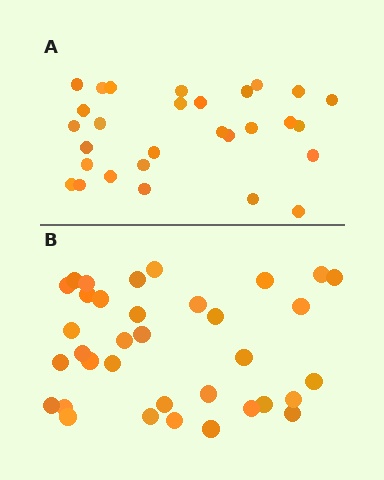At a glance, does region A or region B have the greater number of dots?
Region B (the bottom region) has more dots.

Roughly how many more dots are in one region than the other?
Region B has about 6 more dots than region A.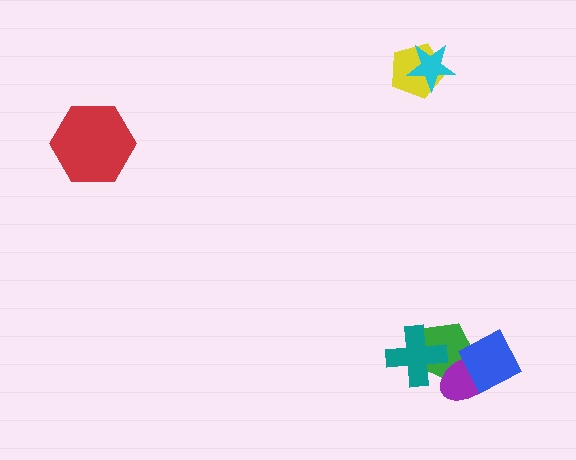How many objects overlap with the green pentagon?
3 objects overlap with the green pentagon.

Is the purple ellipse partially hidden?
Yes, it is partially covered by another shape.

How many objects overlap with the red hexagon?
0 objects overlap with the red hexagon.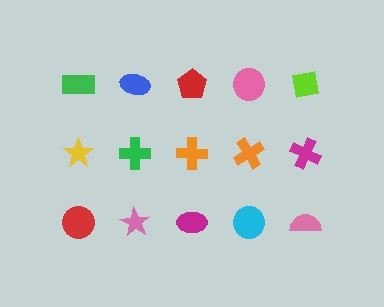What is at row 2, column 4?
An orange cross.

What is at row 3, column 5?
A pink semicircle.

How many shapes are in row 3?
5 shapes.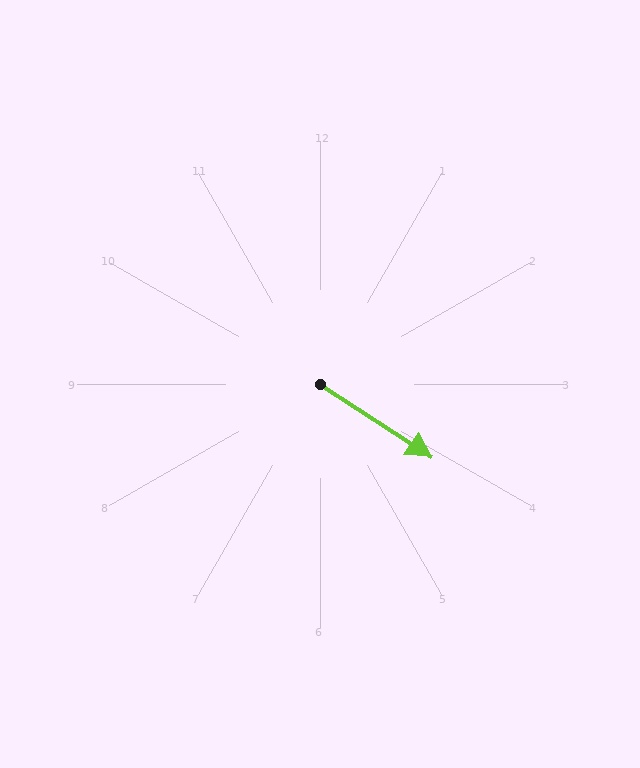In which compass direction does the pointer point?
Southeast.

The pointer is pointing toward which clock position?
Roughly 4 o'clock.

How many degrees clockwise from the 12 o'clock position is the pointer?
Approximately 123 degrees.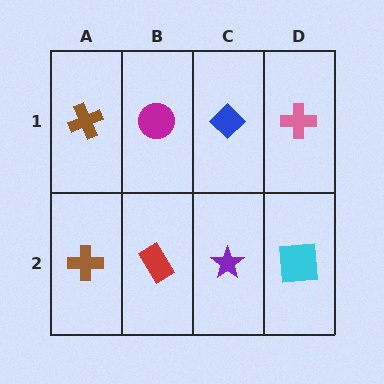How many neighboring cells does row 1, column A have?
2.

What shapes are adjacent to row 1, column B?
A red rectangle (row 2, column B), a brown cross (row 1, column A), a blue diamond (row 1, column C).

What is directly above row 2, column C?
A blue diamond.